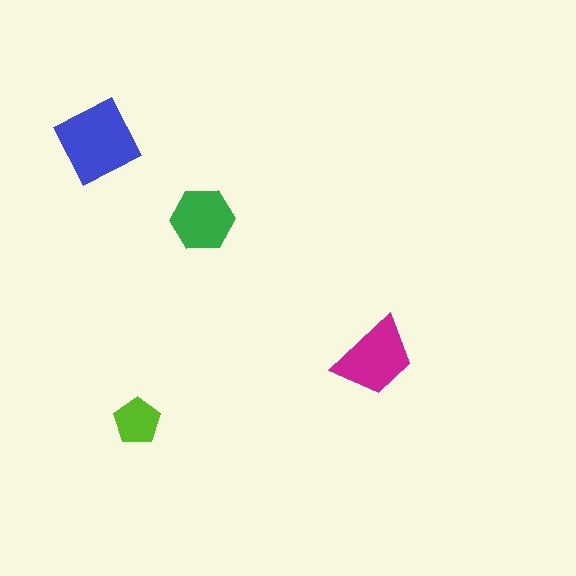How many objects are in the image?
There are 4 objects in the image.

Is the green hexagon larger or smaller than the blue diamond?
Smaller.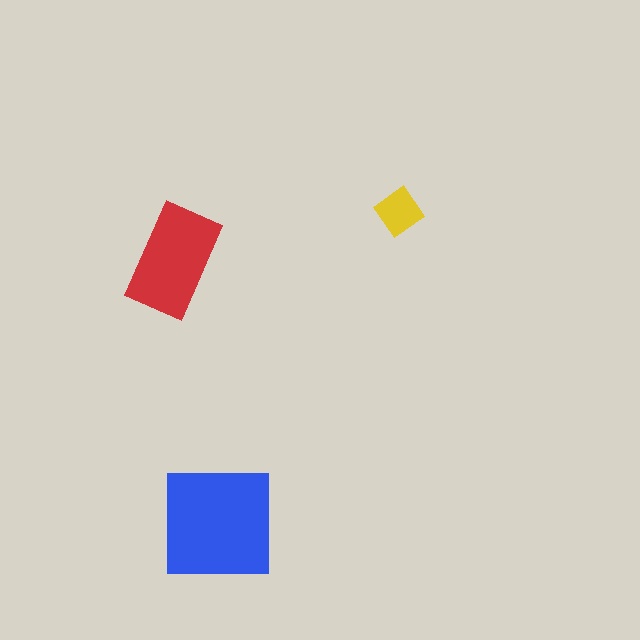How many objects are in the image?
There are 3 objects in the image.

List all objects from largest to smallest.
The blue square, the red rectangle, the yellow diamond.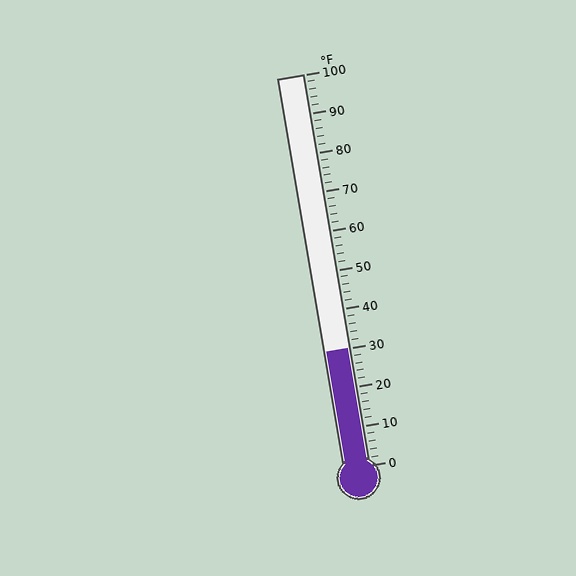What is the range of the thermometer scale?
The thermometer scale ranges from 0°F to 100°F.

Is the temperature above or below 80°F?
The temperature is below 80°F.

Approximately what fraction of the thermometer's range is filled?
The thermometer is filled to approximately 30% of its range.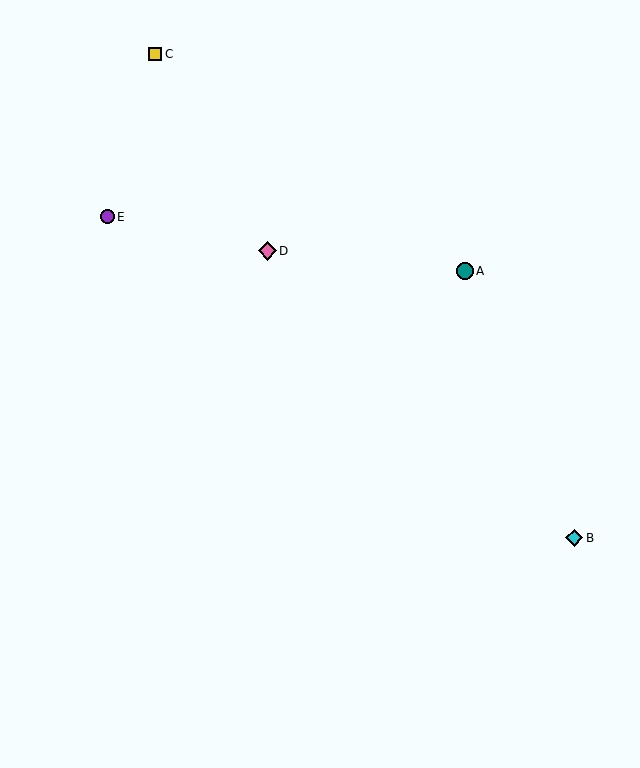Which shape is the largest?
The pink diamond (labeled D) is the largest.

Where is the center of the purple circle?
The center of the purple circle is at (107, 217).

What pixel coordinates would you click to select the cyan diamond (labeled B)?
Click at (574, 538) to select the cyan diamond B.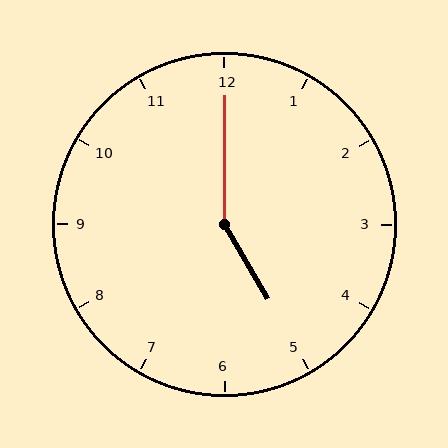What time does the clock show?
5:00.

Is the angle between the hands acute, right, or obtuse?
It is obtuse.